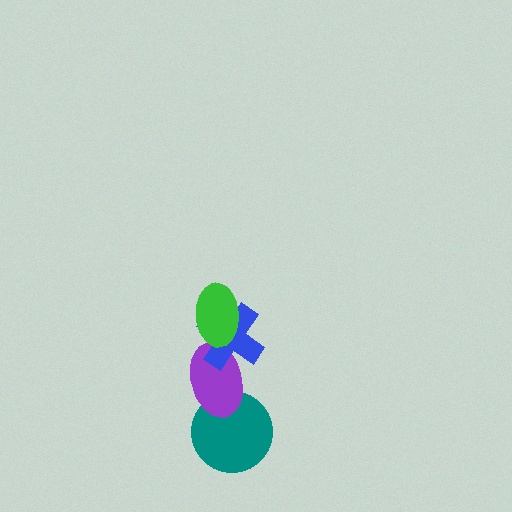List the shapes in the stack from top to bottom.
From top to bottom: the green ellipse, the blue cross, the purple ellipse, the teal circle.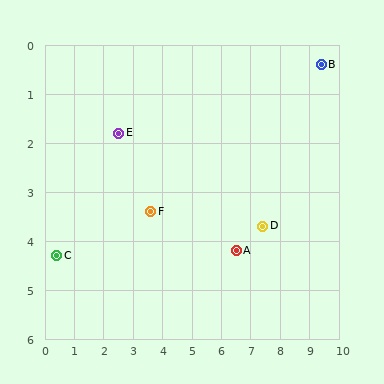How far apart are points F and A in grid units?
Points F and A are about 3.0 grid units apart.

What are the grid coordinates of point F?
Point F is at approximately (3.6, 3.4).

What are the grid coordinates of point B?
Point B is at approximately (9.4, 0.4).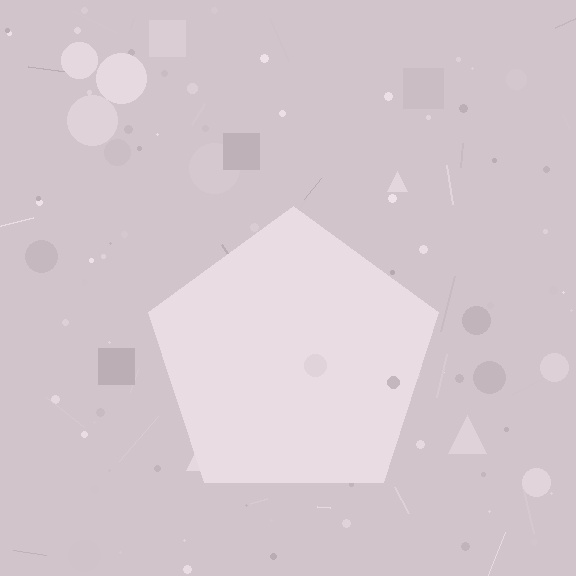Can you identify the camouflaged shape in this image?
The camouflaged shape is a pentagon.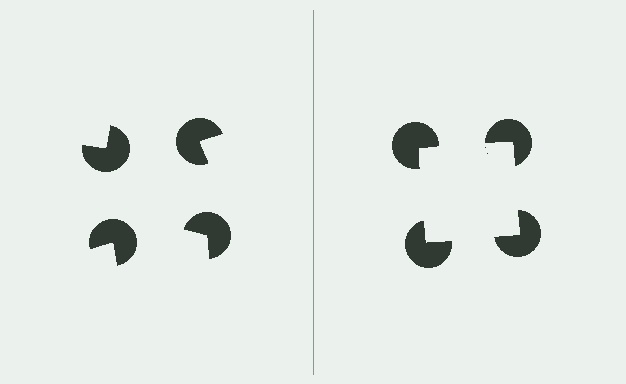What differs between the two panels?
The pac-man discs are positioned identically on both sides; only the wedge orientations differ. On the right they align to a square; on the left they are misaligned.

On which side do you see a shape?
An illusory square appears on the right side. On the left side the wedge cuts are rotated, so no coherent shape forms.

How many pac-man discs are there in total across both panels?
8 — 4 on each side.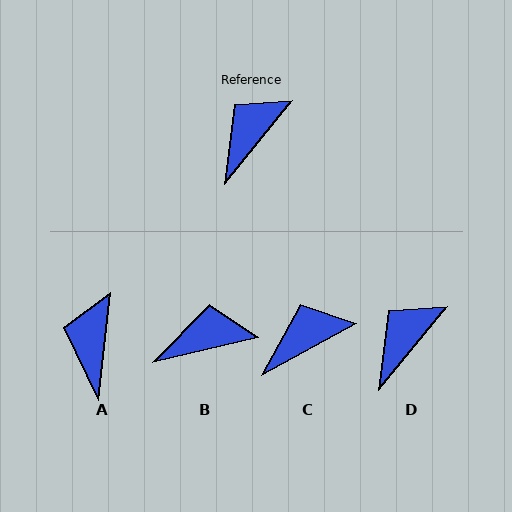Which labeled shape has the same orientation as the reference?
D.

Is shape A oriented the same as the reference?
No, it is off by about 33 degrees.